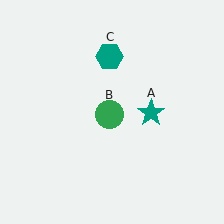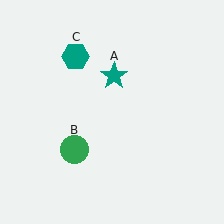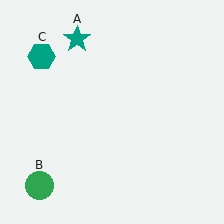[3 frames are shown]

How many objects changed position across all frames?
3 objects changed position: teal star (object A), green circle (object B), teal hexagon (object C).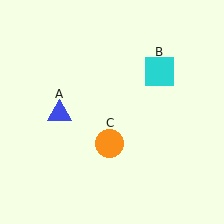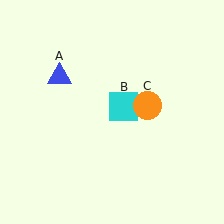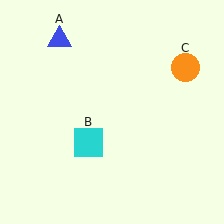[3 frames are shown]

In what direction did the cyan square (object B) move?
The cyan square (object B) moved down and to the left.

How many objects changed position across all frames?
3 objects changed position: blue triangle (object A), cyan square (object B), orange circle (object C).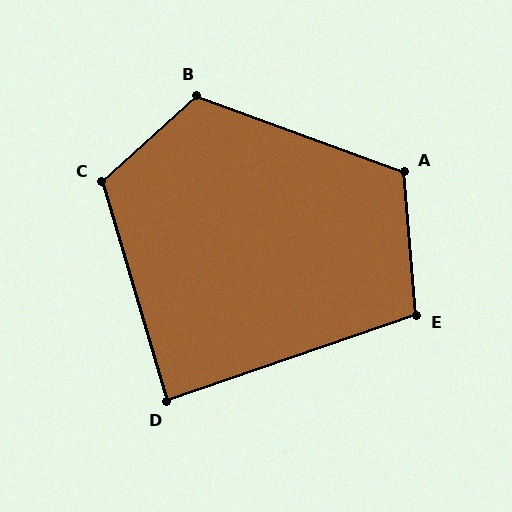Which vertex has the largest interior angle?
B, at approximately 118 degrees.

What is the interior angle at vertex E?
Approximately 105 degrees (obtuse).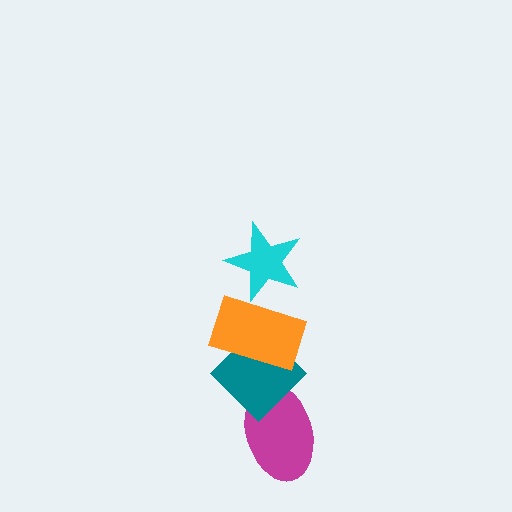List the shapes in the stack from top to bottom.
From top to bottom: the cyan star, the orange rectangle, the teal diamond, the magenta ellipse.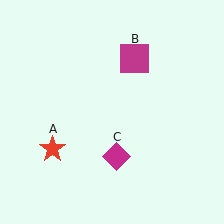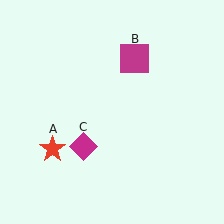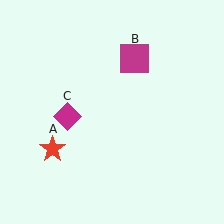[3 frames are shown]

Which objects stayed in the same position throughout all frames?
Red star (object A) and magenta square (object B) remained stationary.